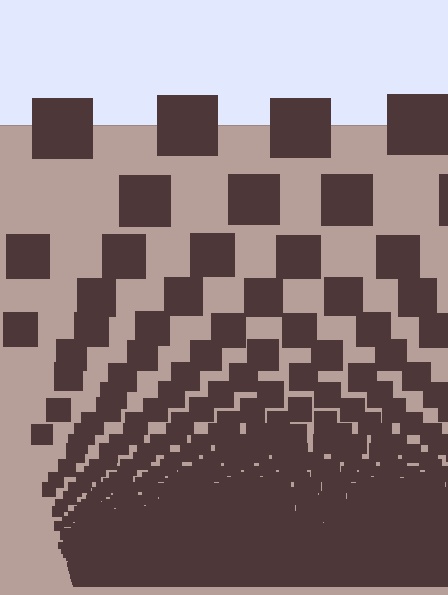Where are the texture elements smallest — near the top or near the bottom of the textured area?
Near the bottom.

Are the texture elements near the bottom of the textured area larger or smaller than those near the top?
Smaller. The gradient is inverted — elements near the bottom are smaller and denser.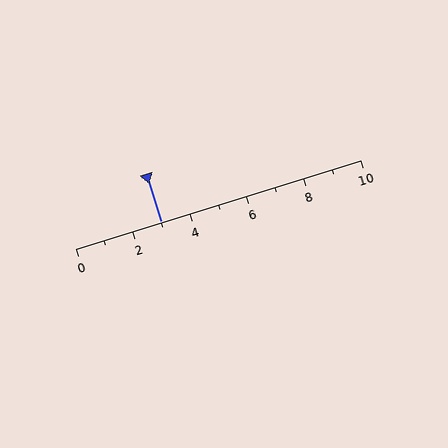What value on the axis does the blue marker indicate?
The marker indicates approximately 3.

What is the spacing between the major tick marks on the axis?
The major ticks are spaced 2 apart.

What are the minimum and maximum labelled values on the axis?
The axis runs from 0 to 10.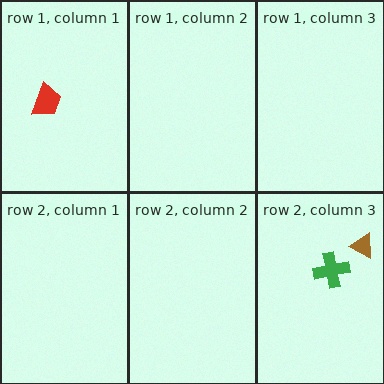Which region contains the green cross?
The row 2, column 3 region.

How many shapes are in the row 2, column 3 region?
2.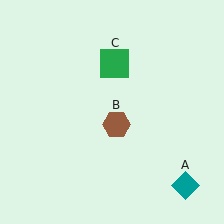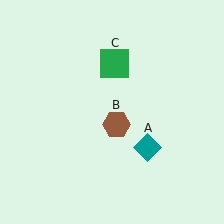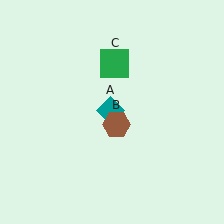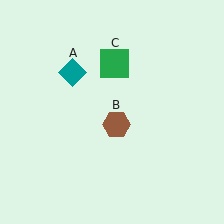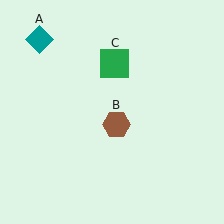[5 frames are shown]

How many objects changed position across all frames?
1 object changed position: teal diamond (object A).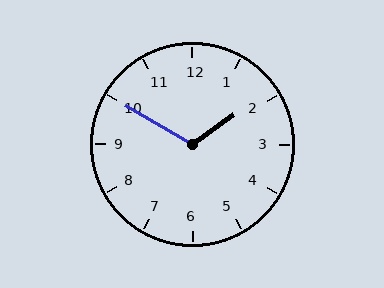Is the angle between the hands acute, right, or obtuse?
It is obtuse.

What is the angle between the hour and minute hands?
Approximately 115 degrees.